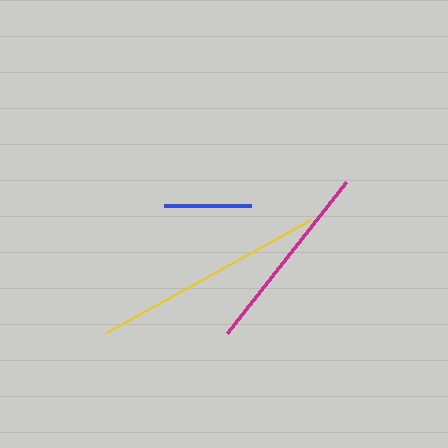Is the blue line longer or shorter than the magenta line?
The magenta line is longer than the blue line.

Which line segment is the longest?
The yellow line is the longest at approximately 232 pixels.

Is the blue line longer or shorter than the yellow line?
The yellow line is longer than the blue line.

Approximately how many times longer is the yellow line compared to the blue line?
The yellow line is approximately 2.7 times the length of the blue line.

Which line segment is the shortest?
The blue line is the shortest at approximately 87 pixels.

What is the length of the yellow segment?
The yellow segment is approximately 232 pixels long.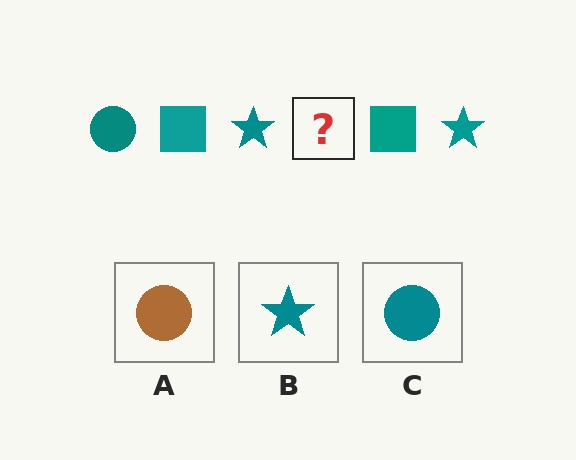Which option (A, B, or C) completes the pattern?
C.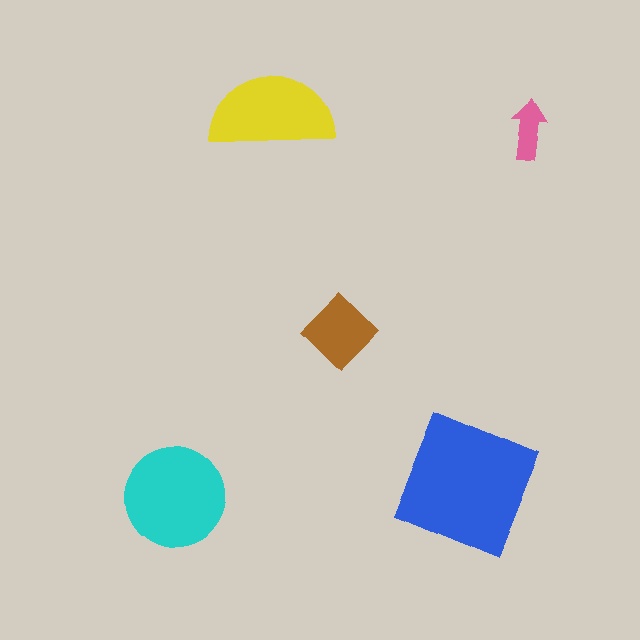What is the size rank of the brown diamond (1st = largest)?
4th.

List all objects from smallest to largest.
The pink arrow, the brown diamond, the yellow semicircle, the cyan circle, the blue square.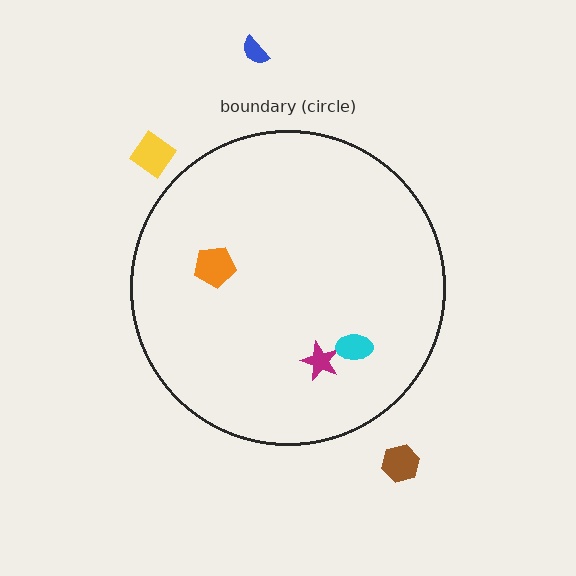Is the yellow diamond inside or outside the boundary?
Outside.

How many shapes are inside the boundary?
3 inside, 3 outside.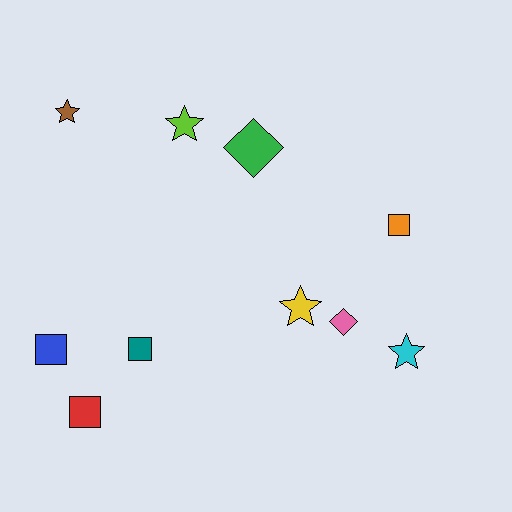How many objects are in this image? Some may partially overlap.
There are 10 objects.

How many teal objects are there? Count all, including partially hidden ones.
There is 1 teal object.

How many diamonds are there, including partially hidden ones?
There are 2 diamonds.